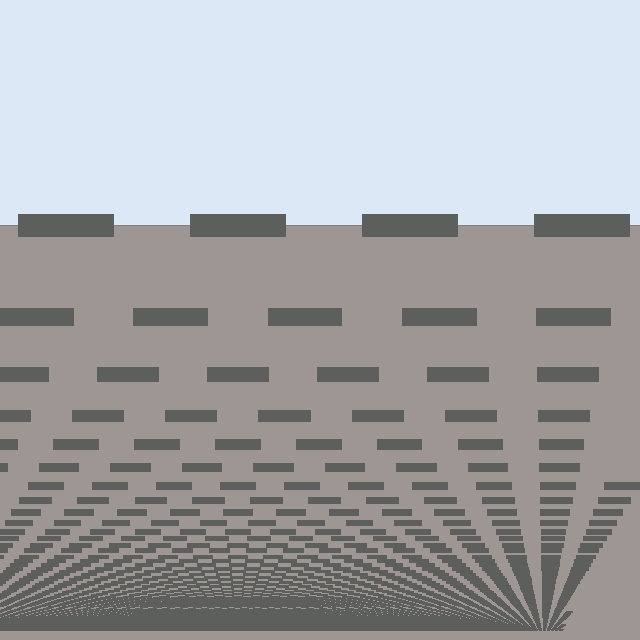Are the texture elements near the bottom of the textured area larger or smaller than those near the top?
Smaller. The gradient is inverted — elements near the bottom are smaller and denser.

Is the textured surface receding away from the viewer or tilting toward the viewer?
The surface appears to tilt toward the viewer. Texture elements get larger and sparser toward the top.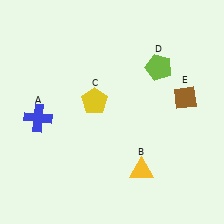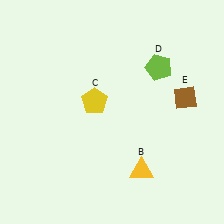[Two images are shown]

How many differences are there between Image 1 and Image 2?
There is 1 difference between the two images.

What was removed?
The blue cross (A) was removed in Image 2.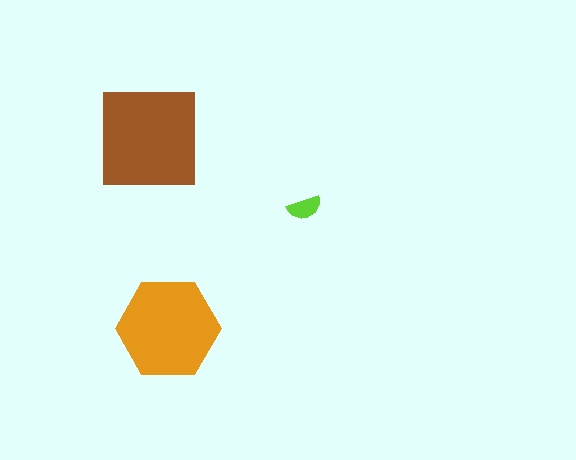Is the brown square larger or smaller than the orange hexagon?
Larger.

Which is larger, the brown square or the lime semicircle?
The brown square.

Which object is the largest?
The brown square.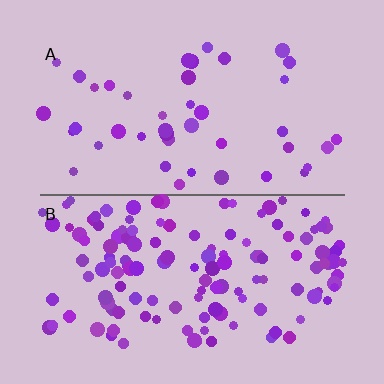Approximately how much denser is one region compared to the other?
Approximately 3.2× — region B over region A.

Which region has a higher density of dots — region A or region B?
B (the bottom).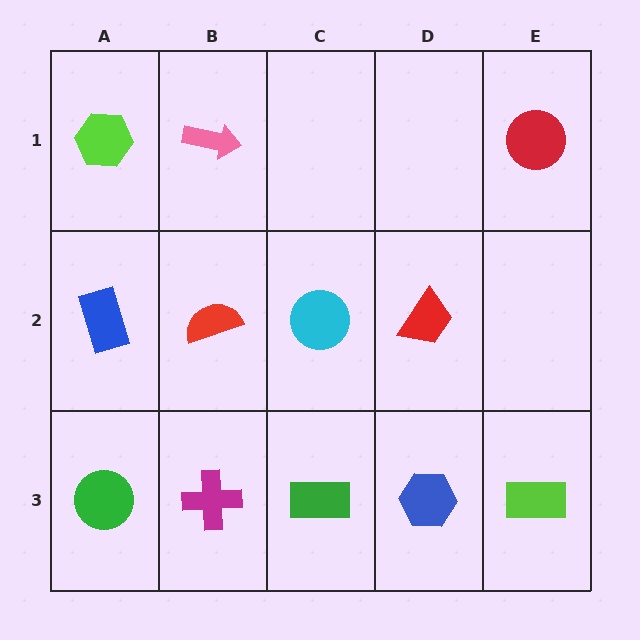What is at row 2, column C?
A cyan circle.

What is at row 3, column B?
A magenta cross.